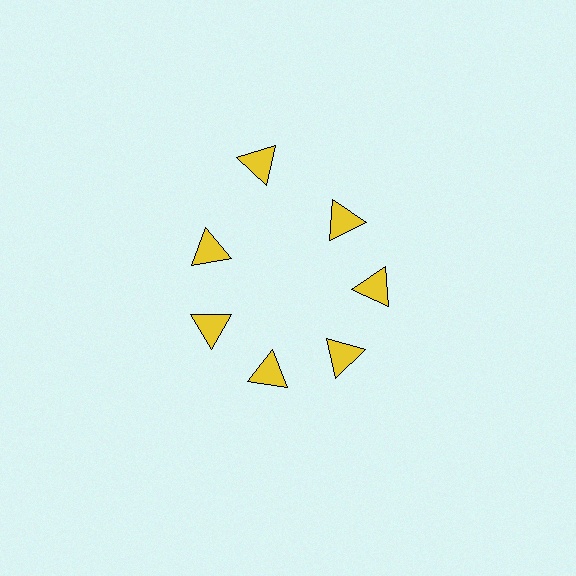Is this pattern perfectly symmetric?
No. The 7 yellow triangles are arranged in a ring, but one element near the 12 o'clock position is pushed outward from the center, breaking the 7-fold rotational symmetry.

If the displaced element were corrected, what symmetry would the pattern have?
It would have 7-fold rotational symmetry — the pattern would map onto itself every 51 degrees.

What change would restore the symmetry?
The symmetry would be restored by moving it inward, back onto the ring so that all 7 triangles sit at equal angles and equal distance from the center.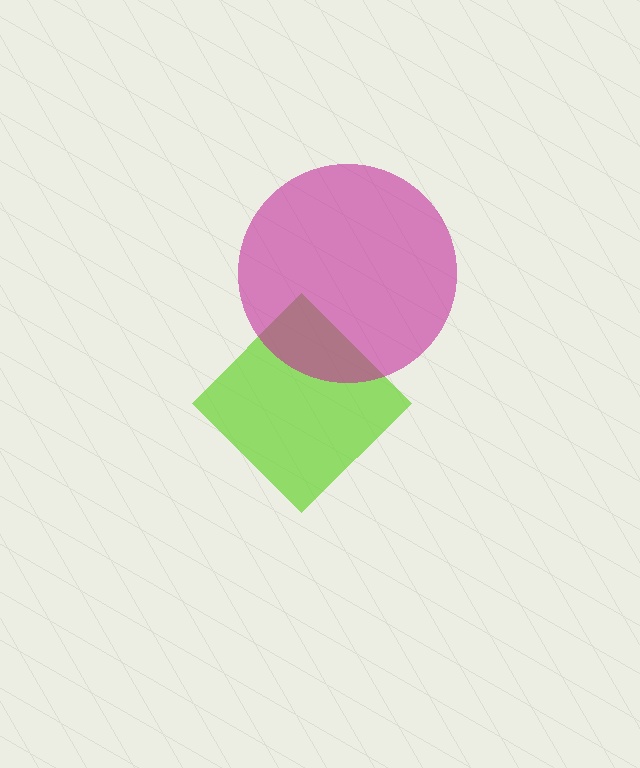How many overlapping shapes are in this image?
There are 2 overlapping shapes in the image.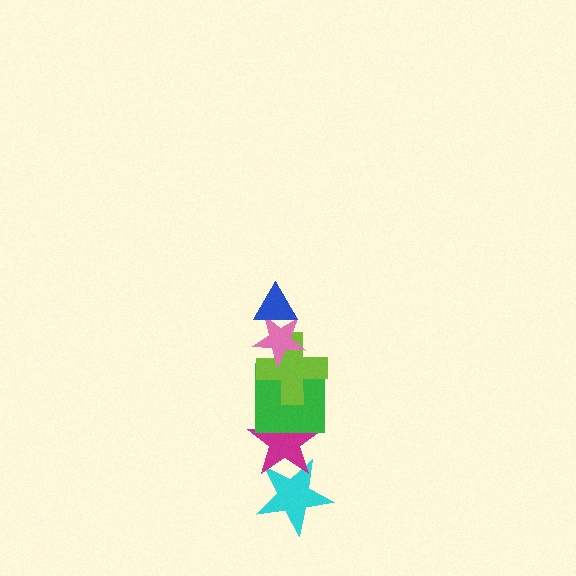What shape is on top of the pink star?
The blue triangle is on top of the pink star.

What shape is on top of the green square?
The lime cross is on top of the green square.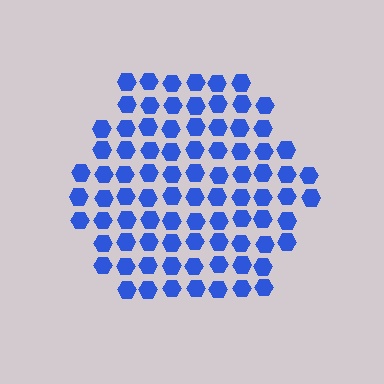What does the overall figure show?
The overall figure shows a hexagon.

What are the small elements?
The small elements are hexagons.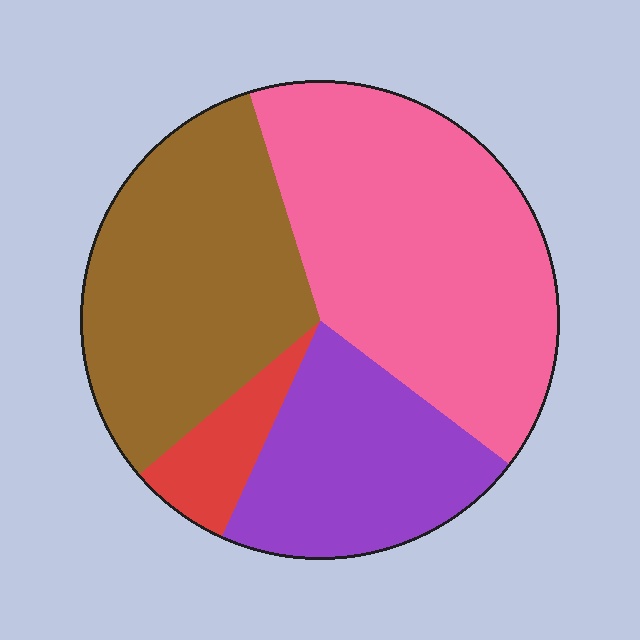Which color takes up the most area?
Pink, at roughly 40%.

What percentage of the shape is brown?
Brown takes up about one third (1/3) of the shape.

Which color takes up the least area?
Red, at roughly 5%.